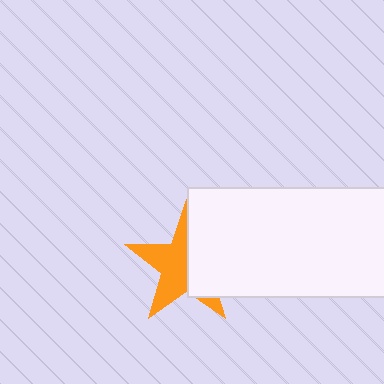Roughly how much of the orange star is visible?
About half of it is visible (roughly 56%).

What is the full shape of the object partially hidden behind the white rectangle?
The partially hidden object is an orange star.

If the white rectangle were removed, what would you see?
You would see the complete orange star.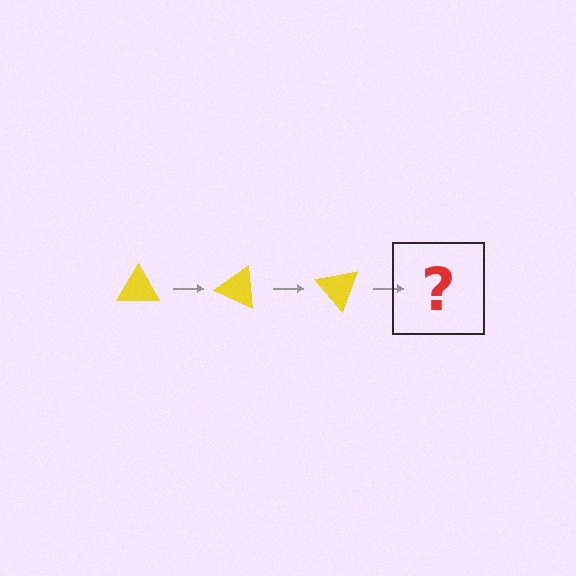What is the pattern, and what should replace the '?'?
The pattern is that the triangle rotates 25 degrees each step. The '?' should be a yellow triangle rotated 75 degrees.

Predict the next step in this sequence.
The next step is a yellow triangle rotated 75 degrees.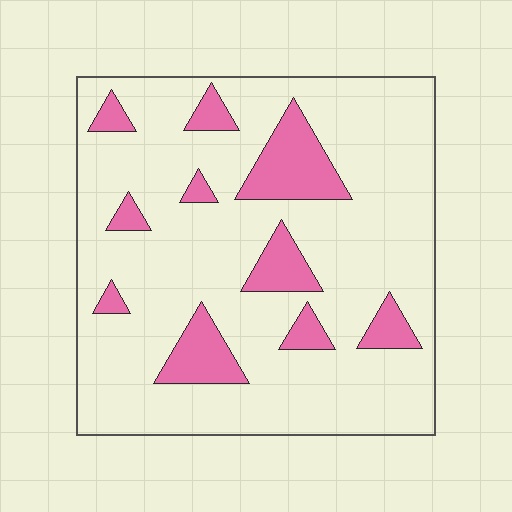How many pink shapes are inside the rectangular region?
10.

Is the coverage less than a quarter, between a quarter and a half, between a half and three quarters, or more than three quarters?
Less than a quarter.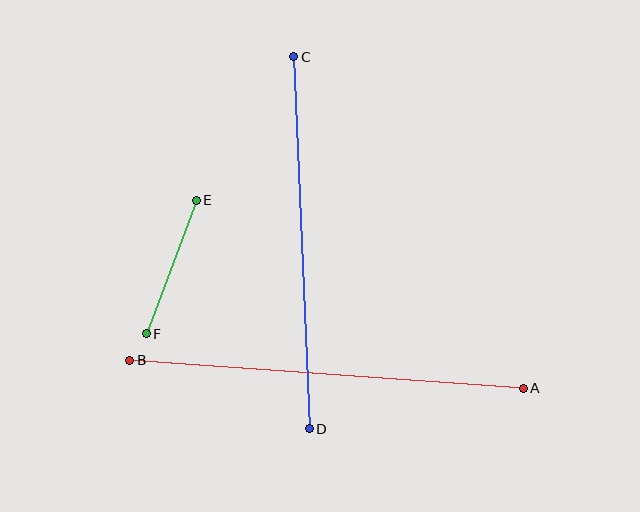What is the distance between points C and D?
The distance is approximately 373 pixels.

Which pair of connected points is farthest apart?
Points A and B are farthest apart.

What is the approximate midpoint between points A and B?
The midpoint is at approximately (327, 374) pixels.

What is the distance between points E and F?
The distance is approximately 143 pixels.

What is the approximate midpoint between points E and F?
The midpoint is at approximately (171, 267) pixels.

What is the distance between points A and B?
The distance is approximately 394 pixels.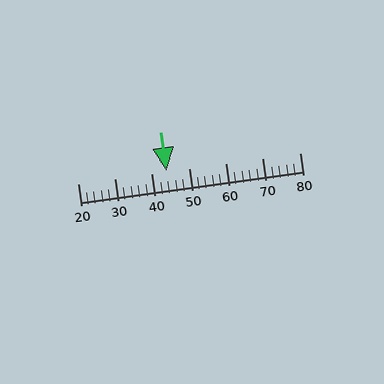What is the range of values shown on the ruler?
The ruler shows values from 20 to 80.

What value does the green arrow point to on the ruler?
The green arrow points to approximately 44.